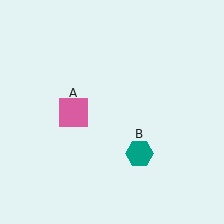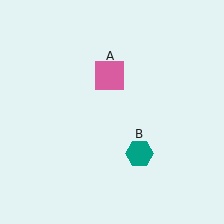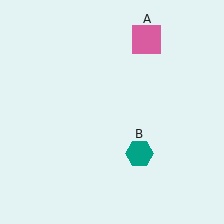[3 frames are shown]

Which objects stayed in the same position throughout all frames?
Teal hexagon (object B) remained stationary.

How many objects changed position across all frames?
1 object changed position: pink square (object A).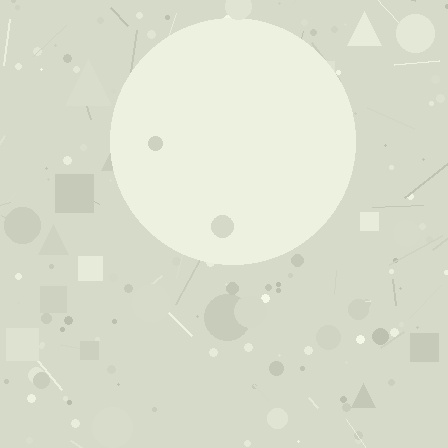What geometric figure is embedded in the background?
A circle is embedded in the background.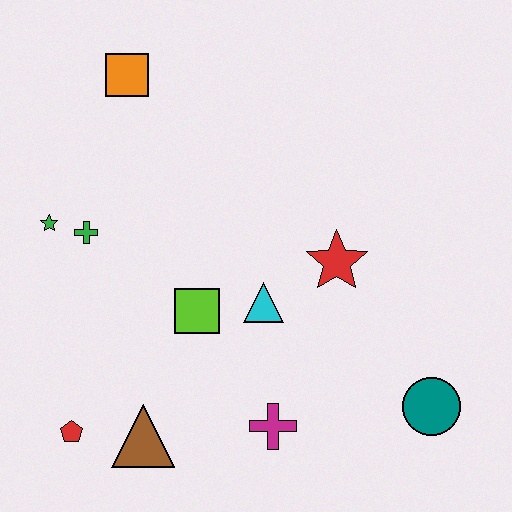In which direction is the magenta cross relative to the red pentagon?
The magenta cross is to the right of the red pentagon.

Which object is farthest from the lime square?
The teal circle is farthest from the lime square.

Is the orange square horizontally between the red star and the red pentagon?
Yes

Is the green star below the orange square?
Yes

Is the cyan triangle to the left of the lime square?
No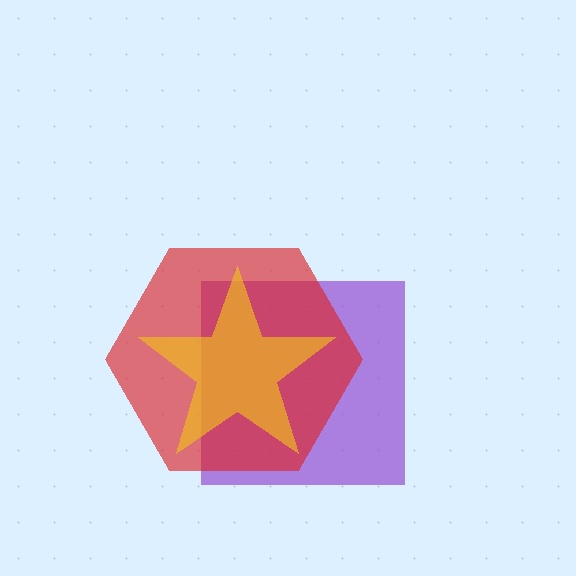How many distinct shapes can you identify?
There are 3 distinct shapes: a purple square, a red hexagon, a yellow star.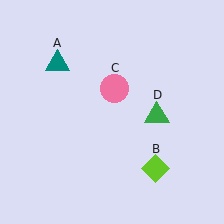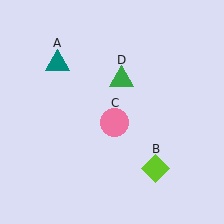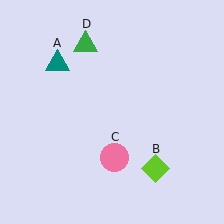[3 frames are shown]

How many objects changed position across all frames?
2 objects changed position: pink circle (object C), green triangle (object D).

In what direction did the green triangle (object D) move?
The green triangle (object D) moved up and to the left.